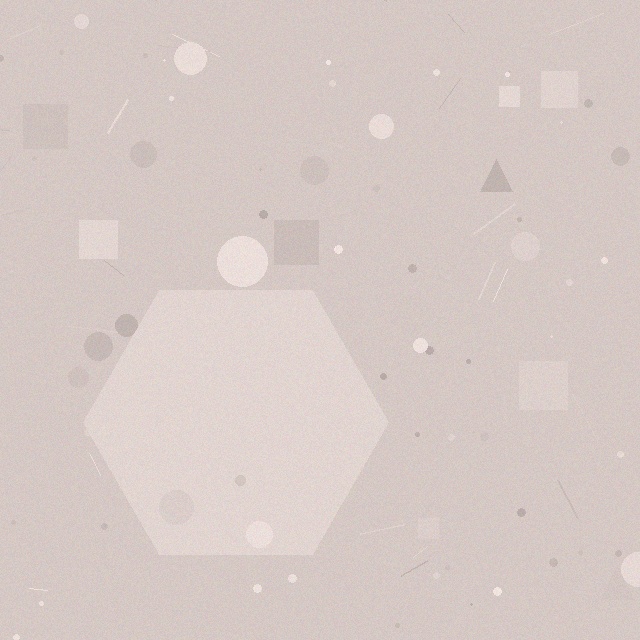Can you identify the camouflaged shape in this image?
The camouflaged shape is a hexagon.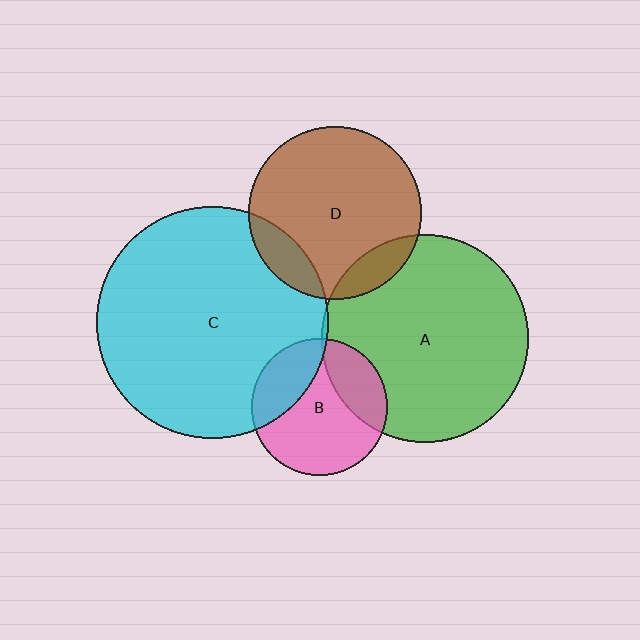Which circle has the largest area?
Circle C (cyan).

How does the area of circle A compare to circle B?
Approximately 2.3 times.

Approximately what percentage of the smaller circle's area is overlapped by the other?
Approximately 25%.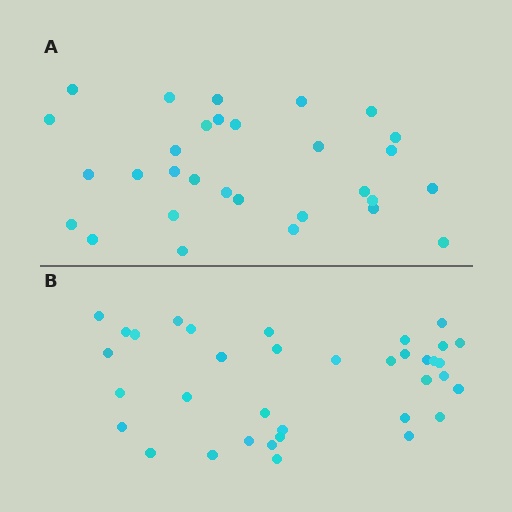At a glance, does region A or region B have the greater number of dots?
Region B (the bottom region) has more dots.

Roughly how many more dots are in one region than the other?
Region B has about 6 more dots than region A.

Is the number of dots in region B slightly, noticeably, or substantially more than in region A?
Region B has only slightly more — the two regions are fairly close. The ratio is roughly 1.2 to 1.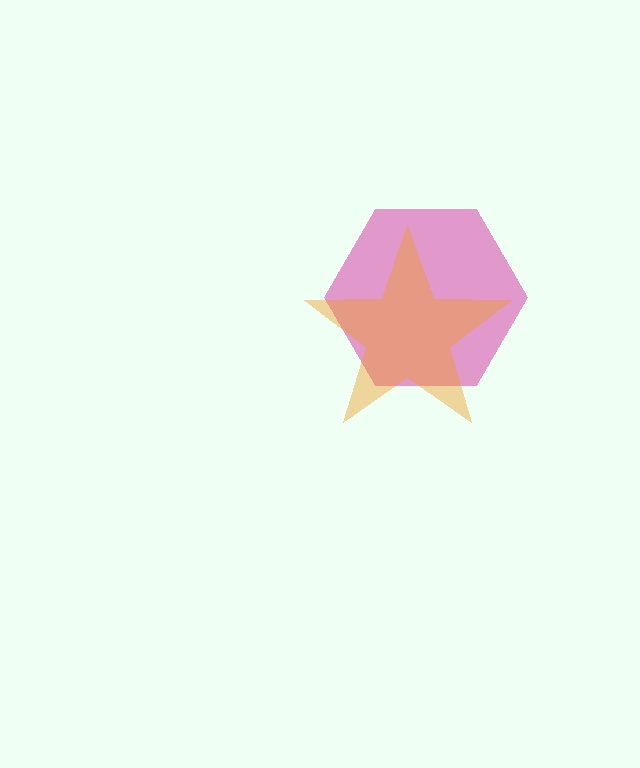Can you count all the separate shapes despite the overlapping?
Yes, there are 2 separate shapes.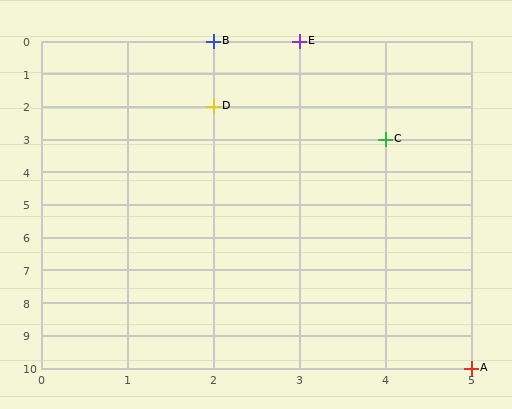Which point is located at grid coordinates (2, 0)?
Point B is at (2, 0).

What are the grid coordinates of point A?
Point A is at grid coordinates (5, 10).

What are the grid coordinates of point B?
Point B is at grid coordinates (2, 0).